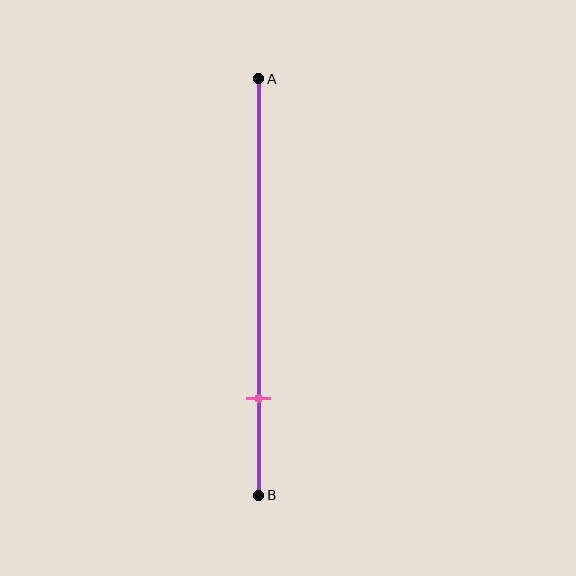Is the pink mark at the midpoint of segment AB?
No, the mark is at about 75% from A, not at the 50% midpoint.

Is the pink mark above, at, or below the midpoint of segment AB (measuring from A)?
The pink mark is below the midpoint of segment AB.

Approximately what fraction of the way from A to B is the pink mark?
The pink mark is approximately 75% of the way from A to B.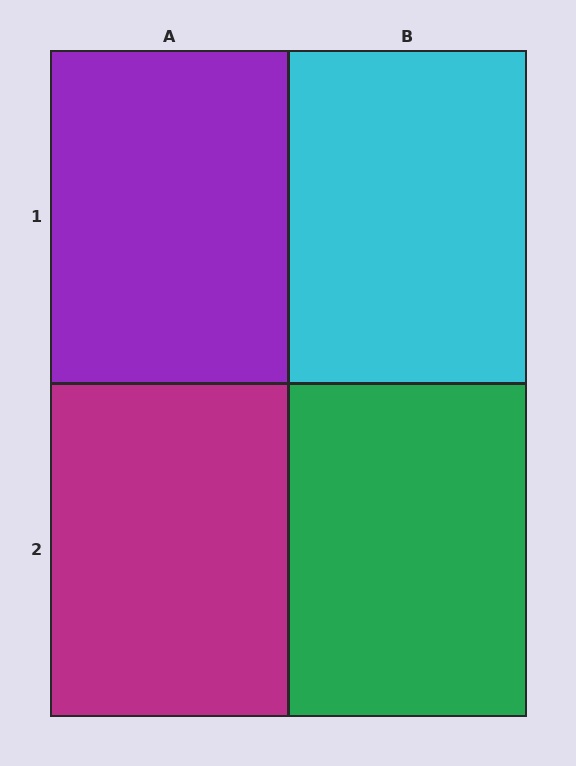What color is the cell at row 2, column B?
Green.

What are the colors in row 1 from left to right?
Purple, cyan.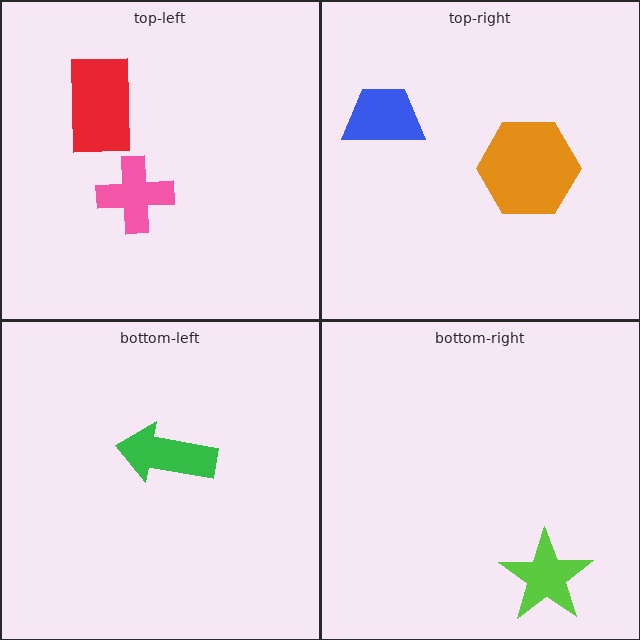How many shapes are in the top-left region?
2.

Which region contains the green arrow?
The bottom-left region.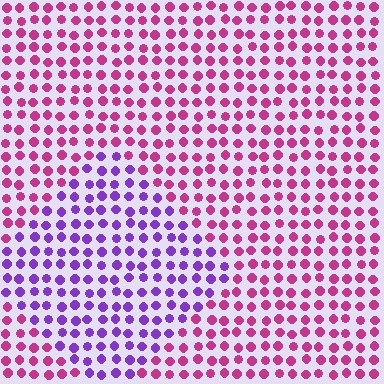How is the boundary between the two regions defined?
The boundary is defined purely by a slight shift in hue (about 50 degrees). Spacing, size, and orientation are identical on both sides.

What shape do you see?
I see a diamond.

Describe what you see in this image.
The image is filled with small magenta elements in a uniform arrangement. A diamond-shaped region is visible where the elements are tinted to a slightly different hue, forming a subtle color boundary.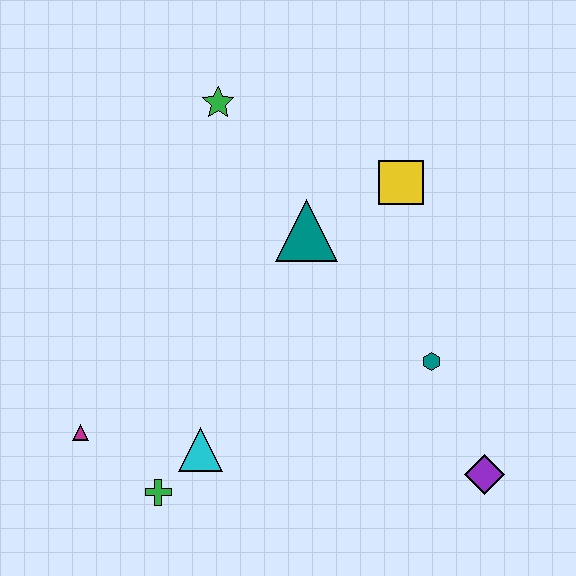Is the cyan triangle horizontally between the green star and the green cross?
Yes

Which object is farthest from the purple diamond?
The green star is farthest from the purple diamond.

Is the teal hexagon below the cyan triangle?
No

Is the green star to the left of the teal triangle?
Yes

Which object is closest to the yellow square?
The teal triangle is closest to the yellow square.